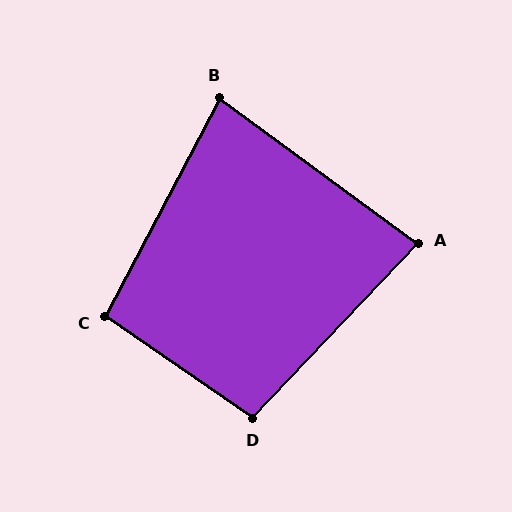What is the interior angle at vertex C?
Approximately 97 degrees (obtuse).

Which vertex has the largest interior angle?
D, at approximately 99 degrees.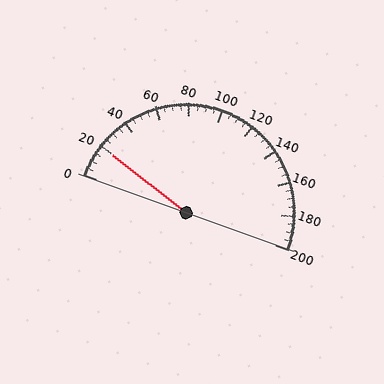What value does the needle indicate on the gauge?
The needle indicates approximately 20.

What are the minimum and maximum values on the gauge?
The gauge ranges from 0 to 200.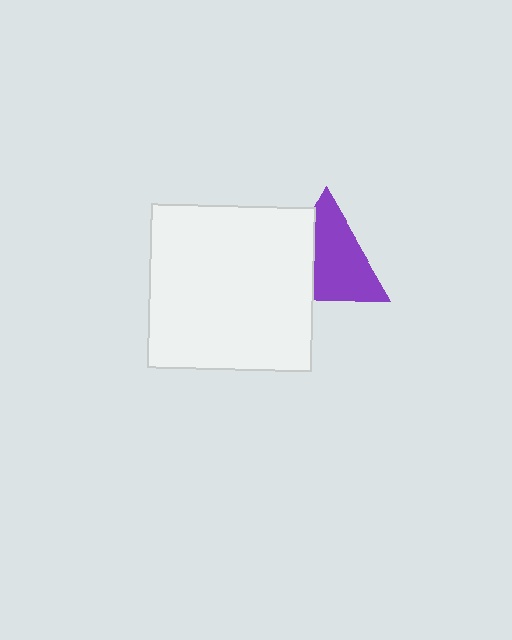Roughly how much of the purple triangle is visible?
About half of it is visible (roughly 64%).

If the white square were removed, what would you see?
You would see the complete purple triangle.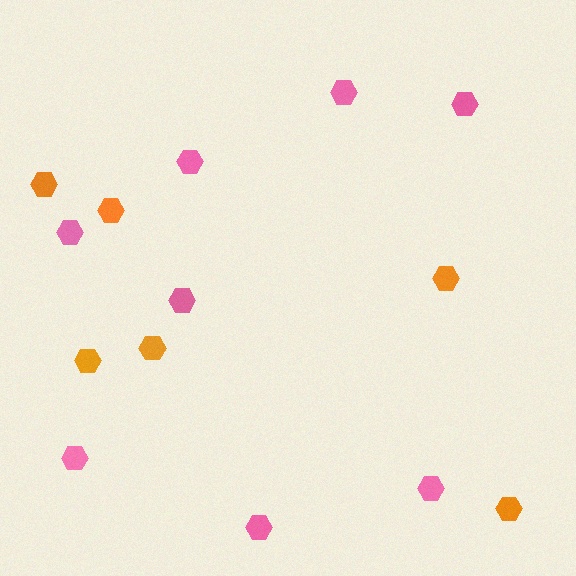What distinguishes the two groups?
There are 2 groups: one group of pink hexagons (8) and one group of orange hexagons (6).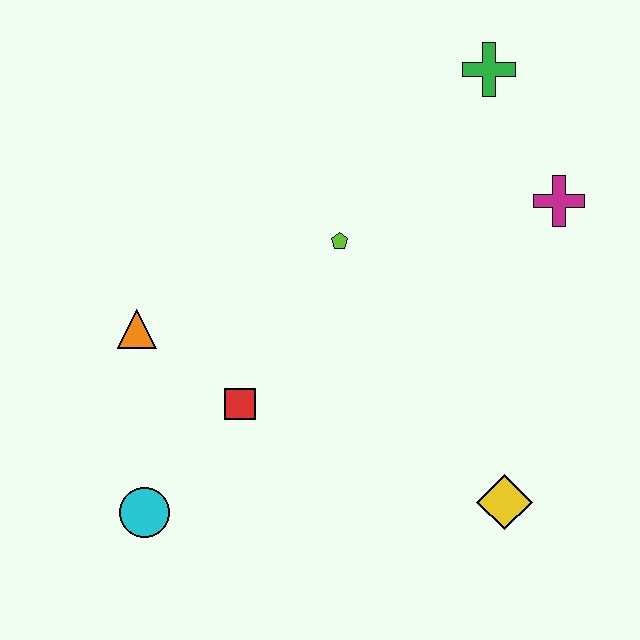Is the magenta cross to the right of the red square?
Yes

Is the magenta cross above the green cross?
No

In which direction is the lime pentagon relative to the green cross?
The lime pentagon is below the green cross.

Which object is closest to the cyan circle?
The red square is closest to the cyan circle.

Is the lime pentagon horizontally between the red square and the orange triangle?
No